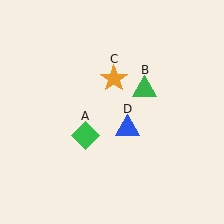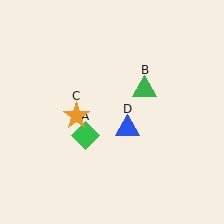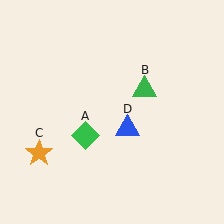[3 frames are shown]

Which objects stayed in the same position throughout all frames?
Green diamond (object A) and green triangle (object B) and blue triangle (object D) remained stationary.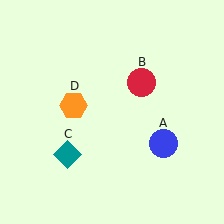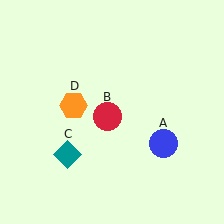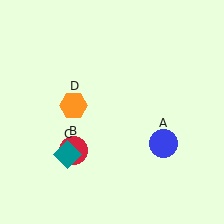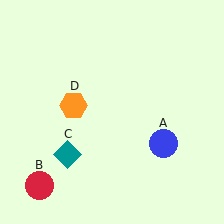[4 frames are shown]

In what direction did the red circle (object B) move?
The red circle (object B) moved down and to the left.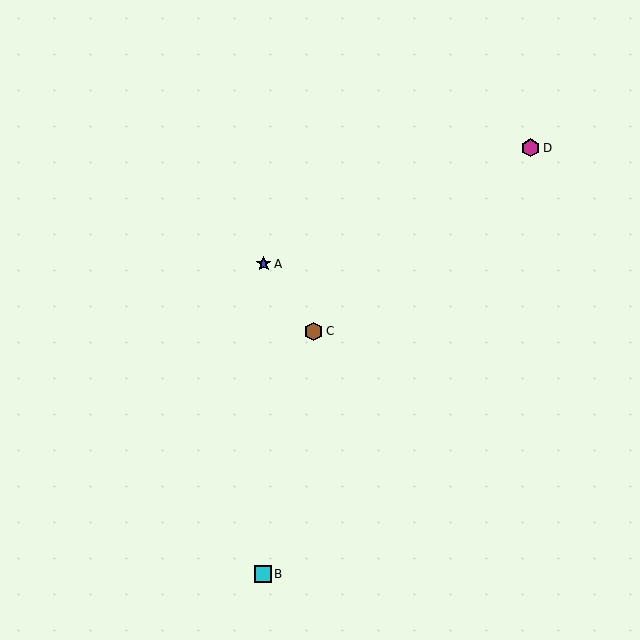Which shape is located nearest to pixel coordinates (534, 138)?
The magenta hexagon (labeled D) at (531, 148) is nearest to that location.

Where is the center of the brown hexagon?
The center of the brown hexagon is at (314, 331).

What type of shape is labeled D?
Shape D is a magenta hexagon.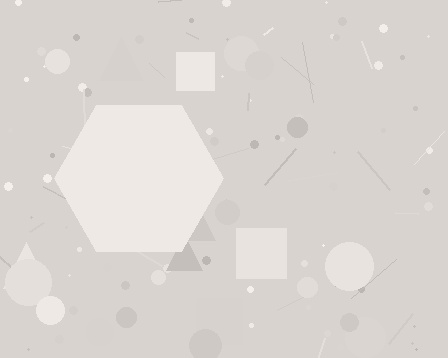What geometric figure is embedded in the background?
A hexagon is embedded in the background.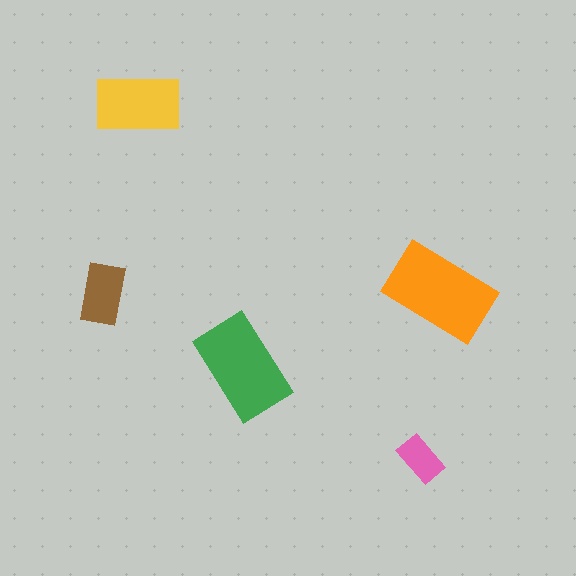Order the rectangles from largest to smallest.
the orange one, the green one, the yellow one, the brown one, the pink one.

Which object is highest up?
The yellow rectangle is topmost.